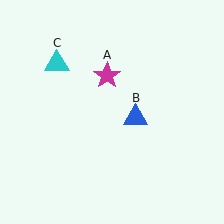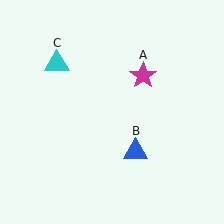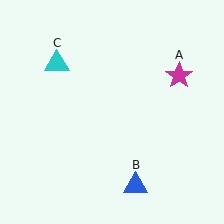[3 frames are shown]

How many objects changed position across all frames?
2 objects changed position: magenta star (object A), blue triangle (object B).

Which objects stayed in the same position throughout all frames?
Cyan triangle (object C) remained stationary.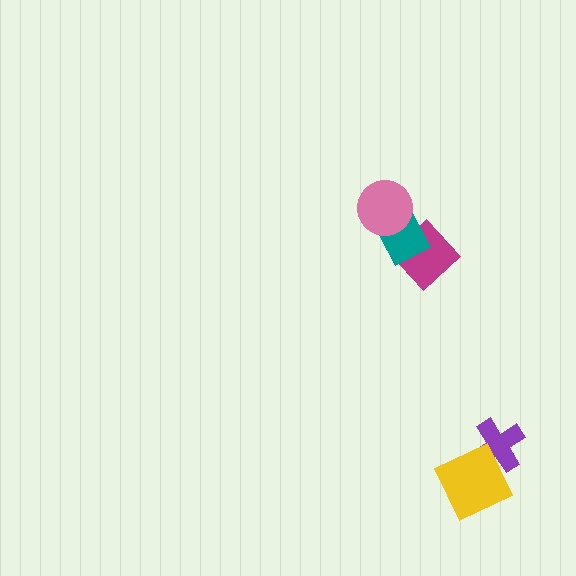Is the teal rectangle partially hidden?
Yes, it is partially covered by another shape.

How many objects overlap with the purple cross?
1 object overlaps with the purple cross.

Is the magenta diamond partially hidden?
Yes, it is partially covered by another shape.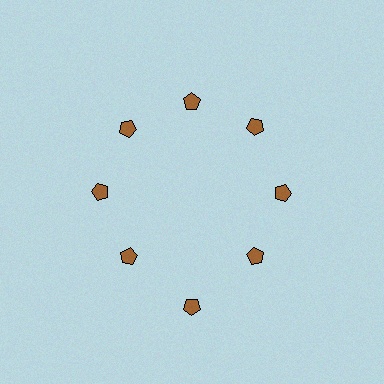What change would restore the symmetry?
The symmetry would be restored by moving it inward, back onto the ring so that all 8 pentagons sit at equal angles and equal distance from the center.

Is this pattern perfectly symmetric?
No. The 8 brown pentagons are arranged in a ring, but one element near the 6 o'clock position is pushed outward from the center, breaking the 8-fold rotational symmetry.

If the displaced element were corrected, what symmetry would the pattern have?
It would have 8-fold rotational symmetry — the pattern would map onto itself every 45 degrees.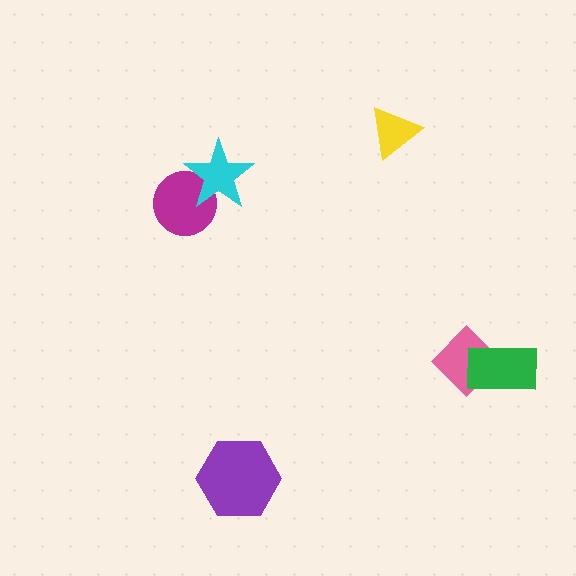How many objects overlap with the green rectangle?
1 object overlaps with the green rectangle.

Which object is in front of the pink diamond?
The green rectangle is in front of the pink diamond.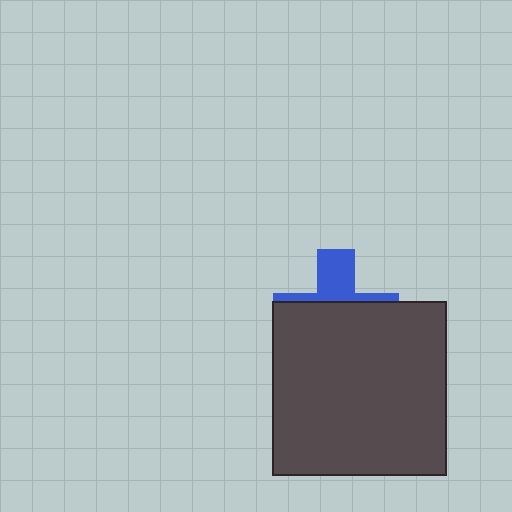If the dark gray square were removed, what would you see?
You would see the complete blue cross.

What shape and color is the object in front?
The object in front is a dark gray square.